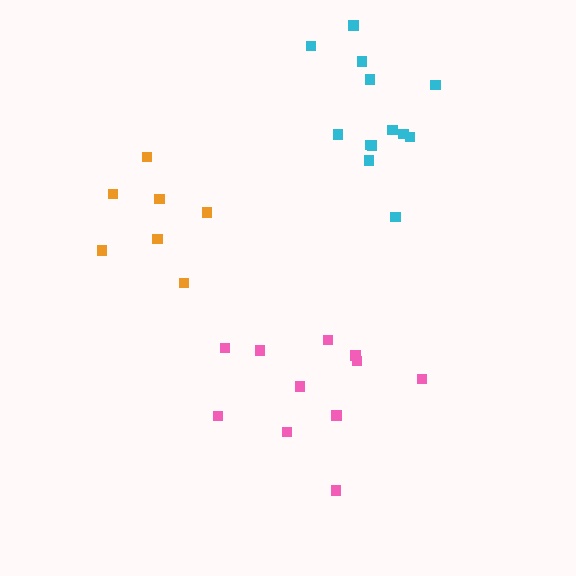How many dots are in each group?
Group 1: 13 dots, Group 2: 11 dots, Group 3: 7 dots (31 total).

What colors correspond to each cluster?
The clusters are colored: cyan, pink, orange.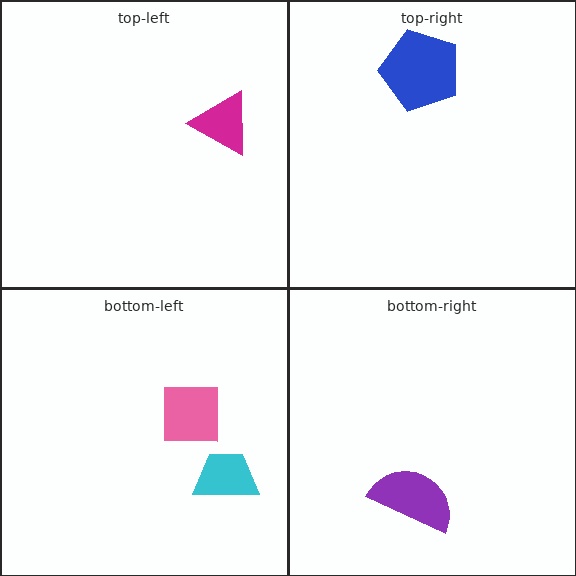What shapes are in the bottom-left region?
The cyan trapezoid, the pink square.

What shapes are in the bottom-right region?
The purple semicircle.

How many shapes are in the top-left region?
1.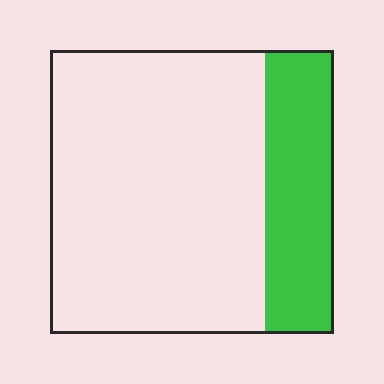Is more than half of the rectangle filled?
No.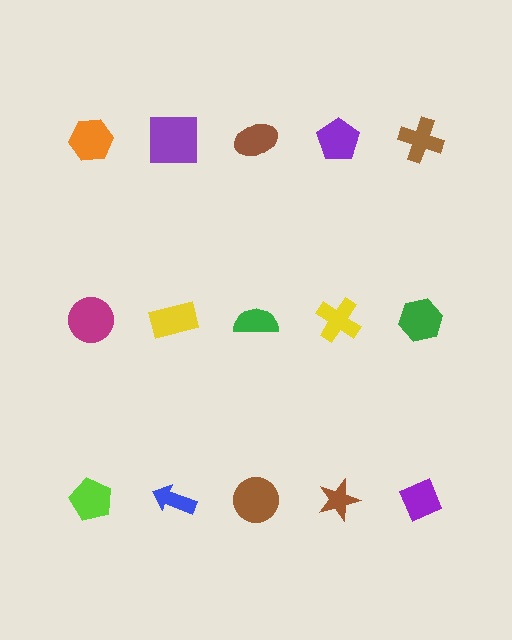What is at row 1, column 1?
An orange hexagon.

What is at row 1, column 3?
A brown ellipse.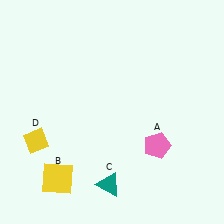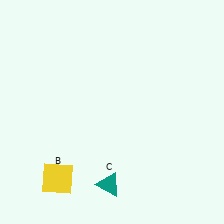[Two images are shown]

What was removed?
The yellow diamond (D), the pink pentagon (A) were removed in Image 2.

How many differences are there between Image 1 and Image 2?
There are 2 differences between the two images.